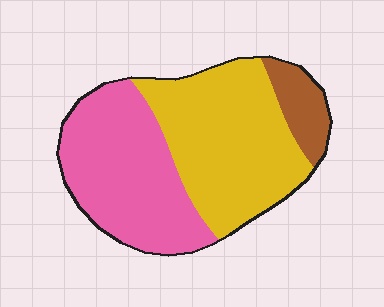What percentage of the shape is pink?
Pink takes up about two fifths (2/5) of the shape.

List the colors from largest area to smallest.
From largest to smallest: yellow, pink, brown.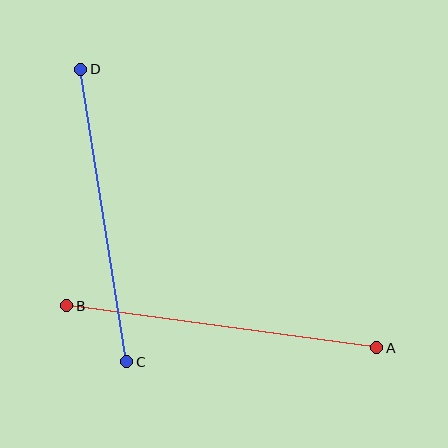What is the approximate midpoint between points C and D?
The midpoint is at approximately (104, 215) pixels.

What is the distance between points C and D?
The distance is approximately 296 pixels.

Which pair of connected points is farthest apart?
Points A and B are farthest apart.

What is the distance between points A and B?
The distance is approximately 312 pixels.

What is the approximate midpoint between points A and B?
The midpoint is at approximately (222, 327) pixels.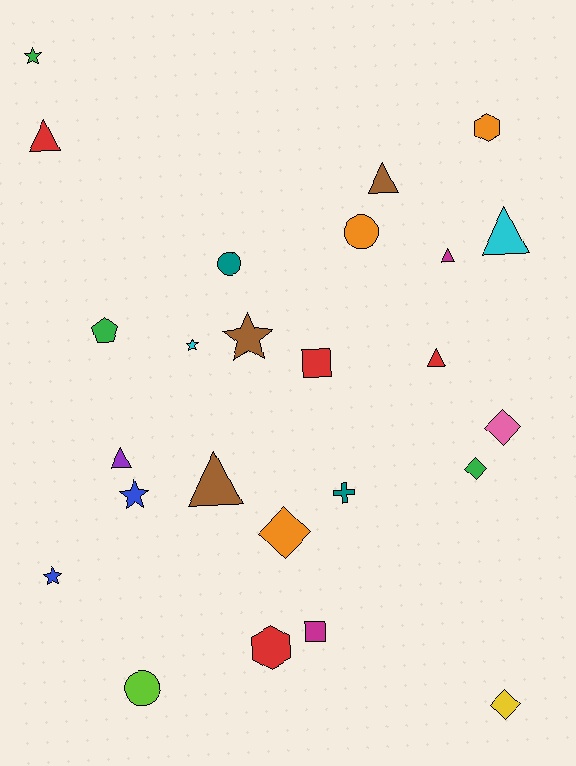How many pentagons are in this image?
There is 1 pentagon.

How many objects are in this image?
There are 25 objects.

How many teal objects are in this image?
There are 2 teal objects.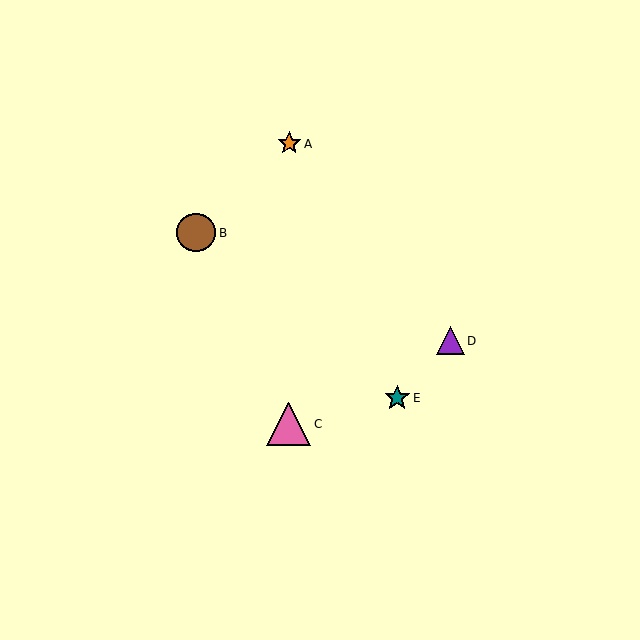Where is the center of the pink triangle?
The center of the pink triangle is at (289, 424).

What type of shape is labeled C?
Shape C is a pink triangle.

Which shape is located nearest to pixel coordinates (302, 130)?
The orange star (labeled A) at (289, 144) is nearest to that location.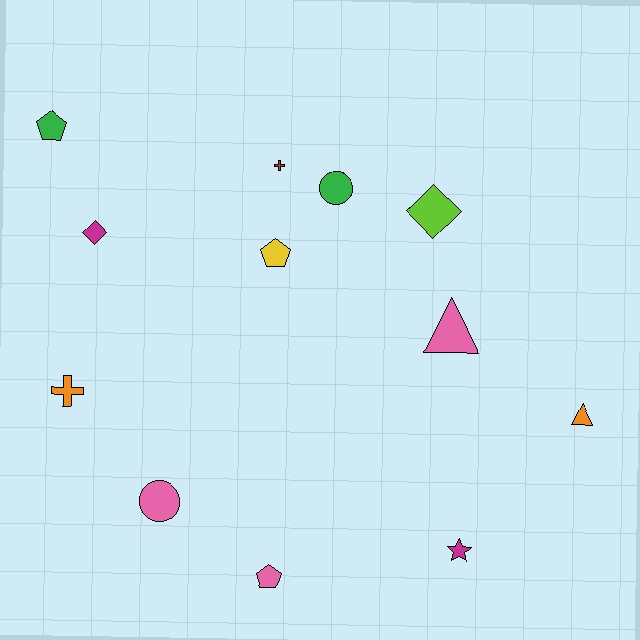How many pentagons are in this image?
There are 3 pentagons.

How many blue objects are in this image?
There are no blue objects.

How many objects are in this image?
There are 12 objects.